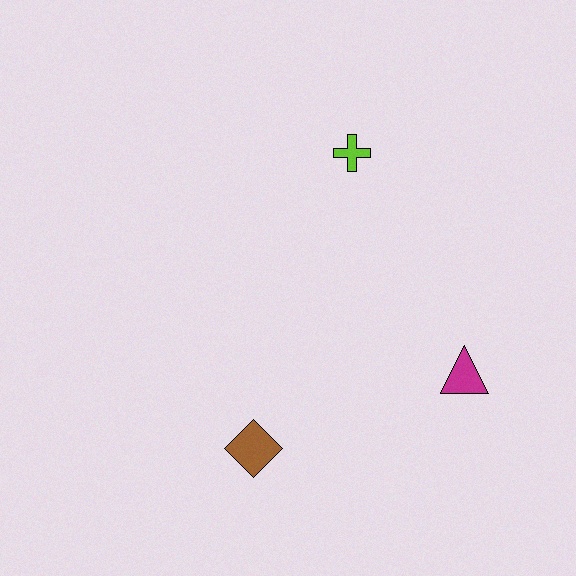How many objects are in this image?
There are 3 objects.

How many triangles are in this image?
There is 1 triangle.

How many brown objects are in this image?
There is 1 brown object.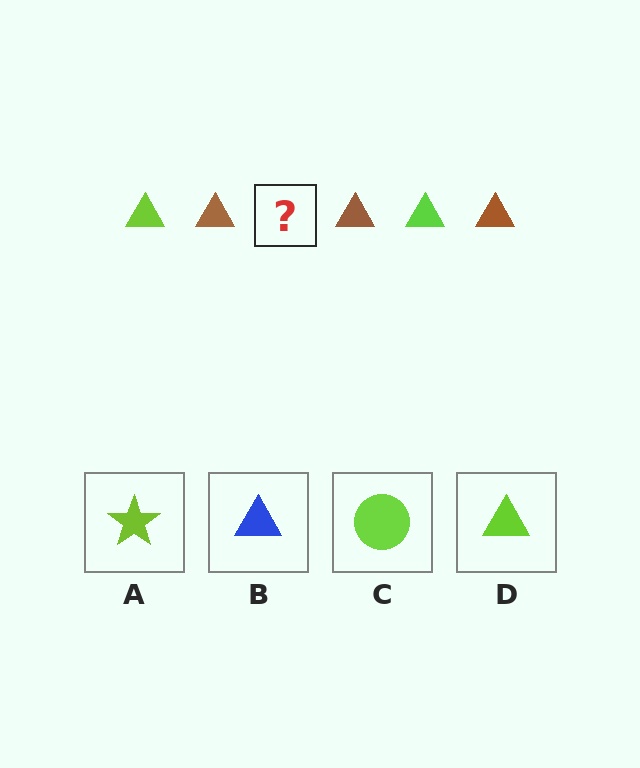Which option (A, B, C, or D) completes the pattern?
D.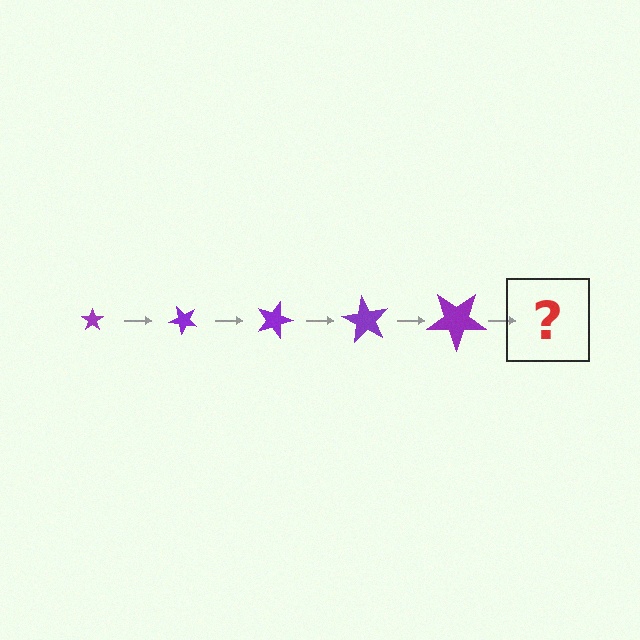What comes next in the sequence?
The next element should be a star, larger than the previous one and rotated 225 degrees from the start.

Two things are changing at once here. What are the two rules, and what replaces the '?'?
The two rules are that the star grows larger each step and it rotates 45 degrees each step. The '?' should be a star, larger than the previous one and rotated 225 degrees from the start.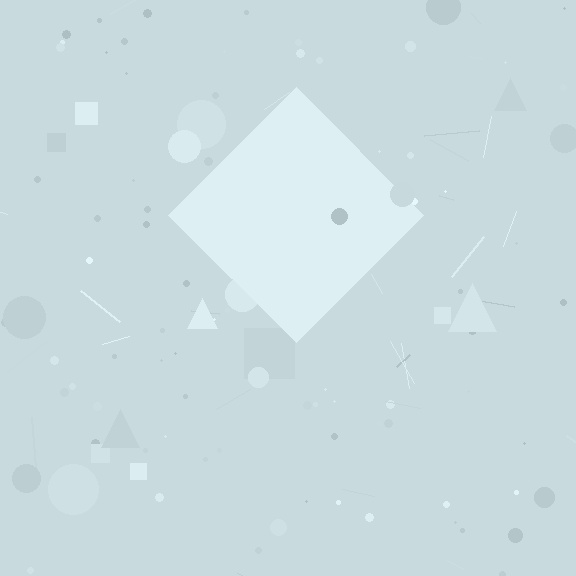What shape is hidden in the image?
A diamond is hidden in the image.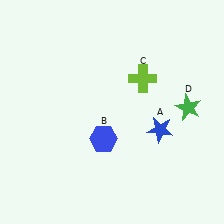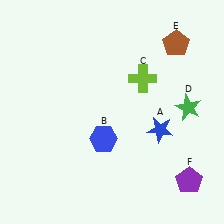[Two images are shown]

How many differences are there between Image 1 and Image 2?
There are 2 differences between the two images.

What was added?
A brown pentagon (E), a purple pentagon (F) were added in Image 2.